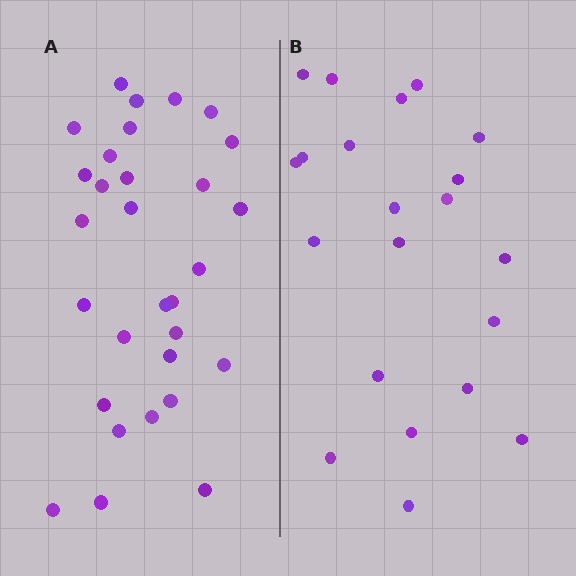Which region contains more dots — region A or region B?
Region A (the left region) has more dots.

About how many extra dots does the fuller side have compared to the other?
Region A has roughly 8 or so more dots than region B.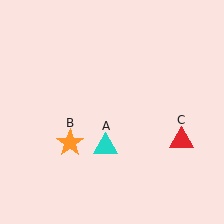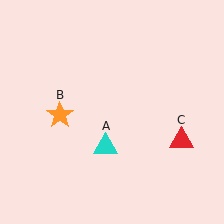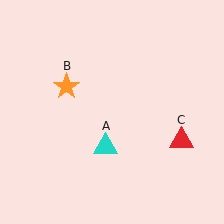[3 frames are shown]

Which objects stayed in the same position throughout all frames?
Cyan triangle (object A) and red triangle (object C) remained stationary.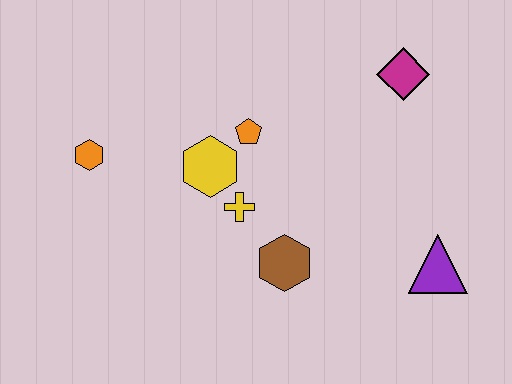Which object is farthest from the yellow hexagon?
The purple triangle is farthest from the yellow hexagon.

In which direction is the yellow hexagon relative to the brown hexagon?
The yellow hexagon is above the brown hexagon.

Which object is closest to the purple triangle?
The brown hexagon is closest to the purple triangle.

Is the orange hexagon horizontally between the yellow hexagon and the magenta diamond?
No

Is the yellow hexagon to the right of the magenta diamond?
No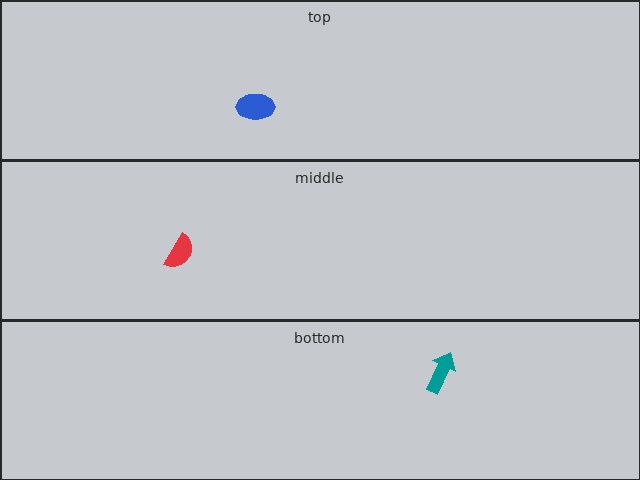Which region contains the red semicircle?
The middle region.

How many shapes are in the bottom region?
1.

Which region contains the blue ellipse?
The top region.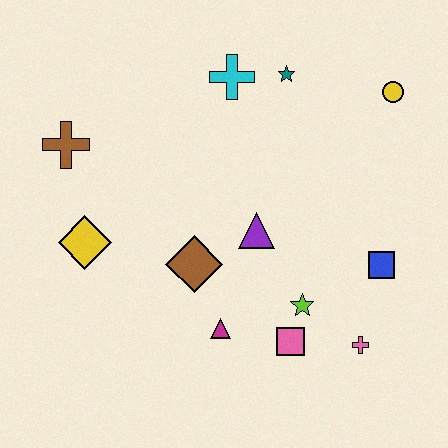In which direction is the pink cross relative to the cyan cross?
The pink cross is below the cyan cross.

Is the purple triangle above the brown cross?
No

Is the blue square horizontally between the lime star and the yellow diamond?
No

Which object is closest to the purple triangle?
The brown diamond is closest to the purple triangle.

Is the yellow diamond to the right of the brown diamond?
No